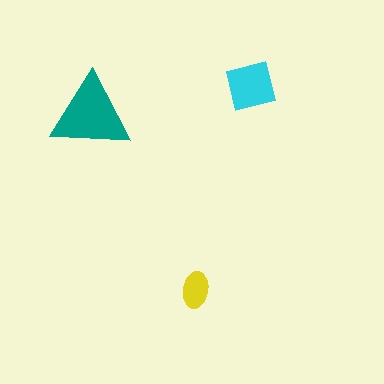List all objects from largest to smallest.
The teal triangle, the cyan square, the yellow ellipse.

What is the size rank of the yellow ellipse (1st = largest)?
3rd.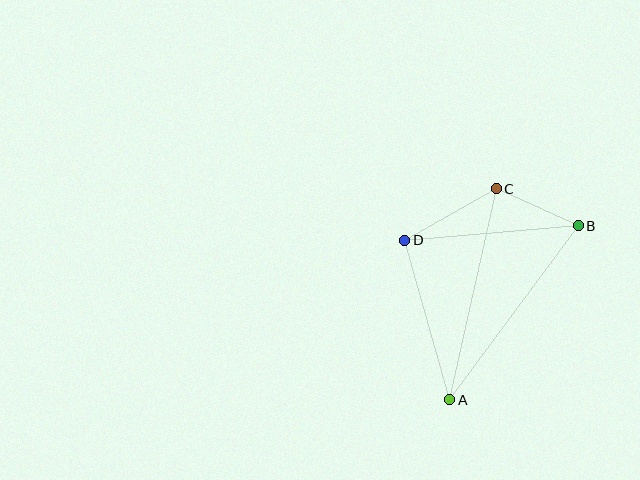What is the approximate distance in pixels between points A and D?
The distance between A and D is approximately 166 pixels.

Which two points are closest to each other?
Points B and C are closest to each other.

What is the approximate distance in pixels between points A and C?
The distance between A and C is approximately 216 pixels.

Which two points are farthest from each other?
Points A and B are farthest from each other.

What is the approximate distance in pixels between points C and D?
The distance between C and D is approximately 105 pixels.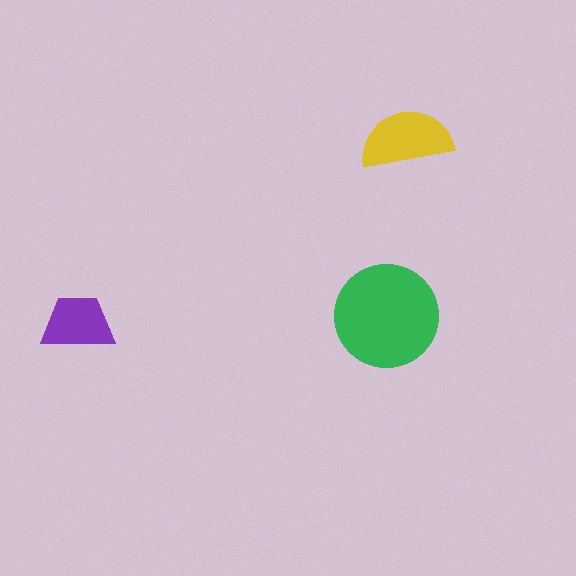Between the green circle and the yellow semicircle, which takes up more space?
The green circle.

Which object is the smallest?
The purple trapezoid.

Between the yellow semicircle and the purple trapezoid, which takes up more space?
The yellow semicircle.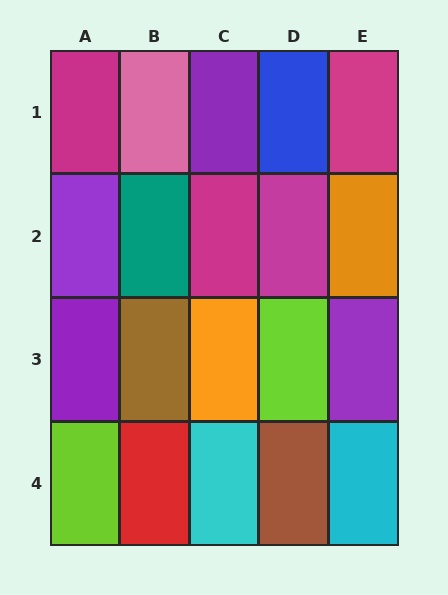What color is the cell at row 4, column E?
Cyan.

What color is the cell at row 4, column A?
Lime.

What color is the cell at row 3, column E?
Purple.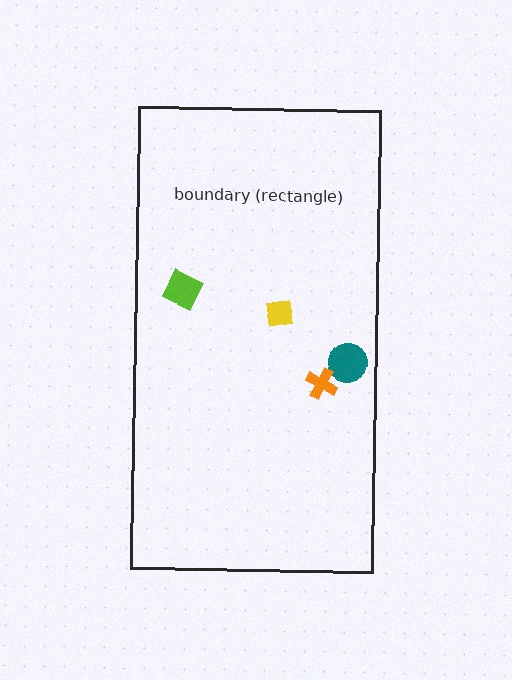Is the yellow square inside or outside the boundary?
Inside.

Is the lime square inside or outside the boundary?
Inside.